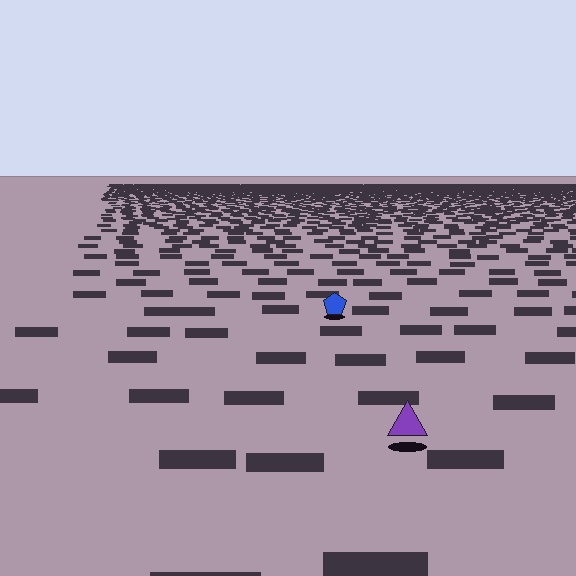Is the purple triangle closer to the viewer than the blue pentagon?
Yes. The purple triangle is closer — you can tell from the texture gradient: the ground texture is coarser near it.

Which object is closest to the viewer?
The purple triangle is closest. The texture marks near it are larger and more spread out.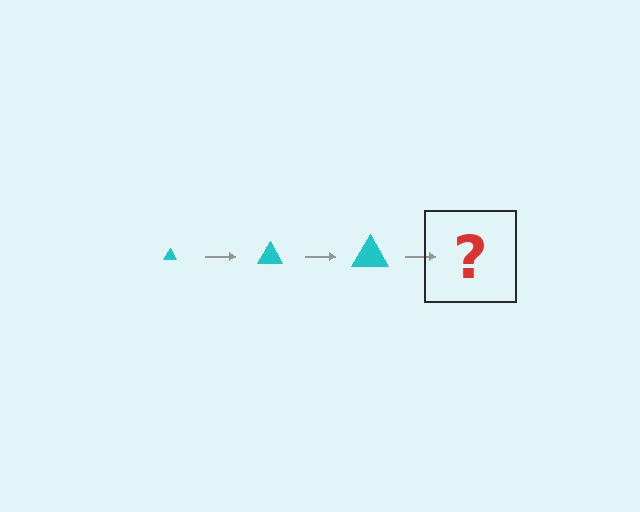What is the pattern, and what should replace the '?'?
The pattern is that the triangle gets progressively larger each step. The '?' should be a cyan triangle, larger than the previous one.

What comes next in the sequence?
The next element should be a cyan triangle, larger than the previous one.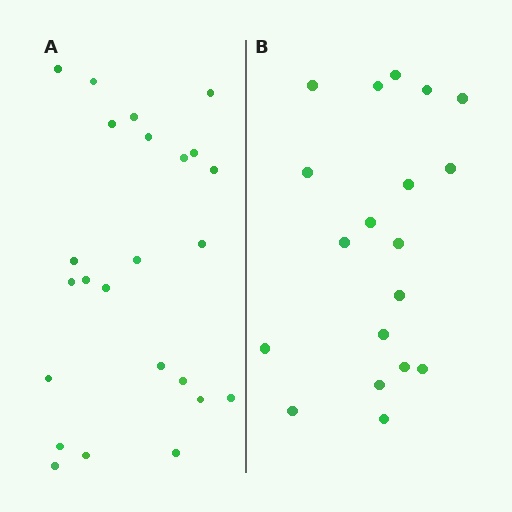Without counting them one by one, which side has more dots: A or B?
Region A (the left region) has more dots.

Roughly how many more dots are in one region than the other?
Region A has about 5 more dots than region B.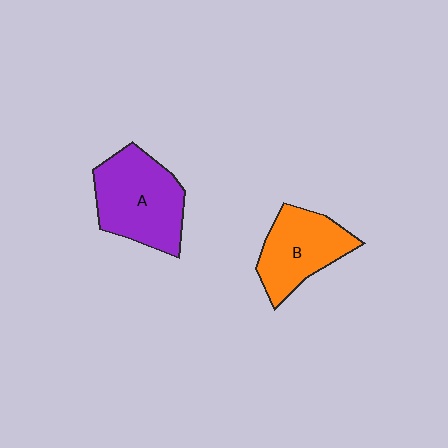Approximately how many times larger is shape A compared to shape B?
Approximately 1.3 times.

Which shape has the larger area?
Shape A (purple).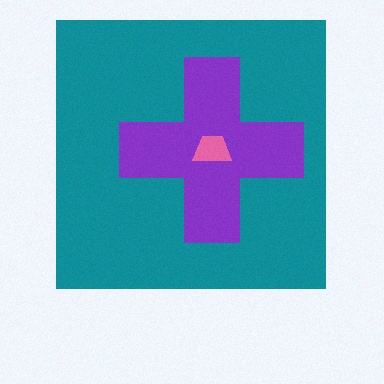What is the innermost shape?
The pink trapezoid.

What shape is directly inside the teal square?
The purple cross.